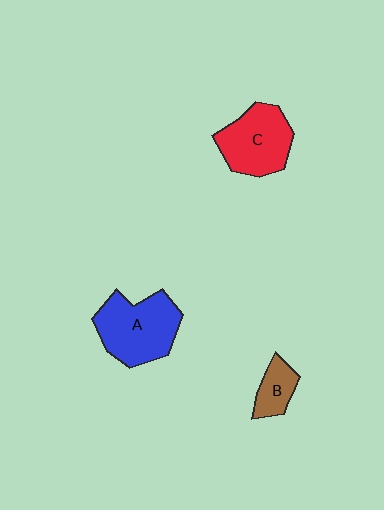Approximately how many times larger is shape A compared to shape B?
Approximately 2.5 times.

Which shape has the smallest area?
Shape B (brown).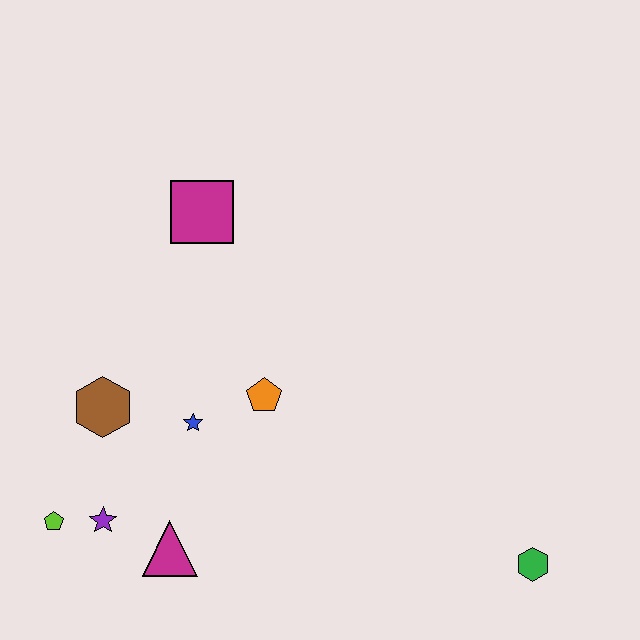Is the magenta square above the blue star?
Yes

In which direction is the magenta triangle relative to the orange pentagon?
The magenta triangle is below the orange pentagon.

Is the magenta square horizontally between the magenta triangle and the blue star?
No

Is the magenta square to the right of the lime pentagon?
Yes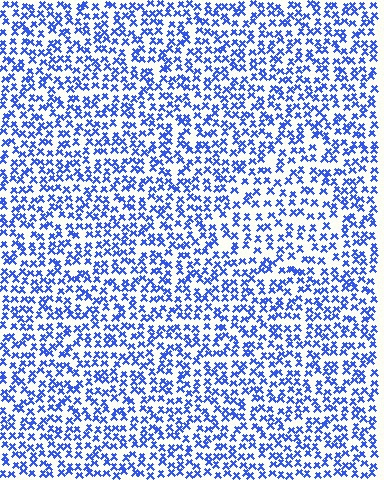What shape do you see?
I see a triangle.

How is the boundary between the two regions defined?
The boundary is defined by a change in element density (approximately 1.4x ratio). All elements are the same color, size, and shape.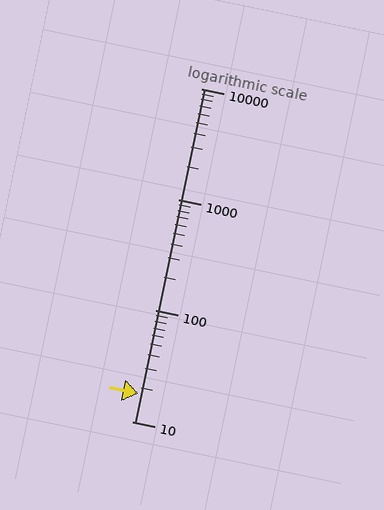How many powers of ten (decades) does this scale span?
The scale spans 3 decades, from 10 to 10000.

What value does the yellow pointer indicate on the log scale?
The pointer indicates approximately 18.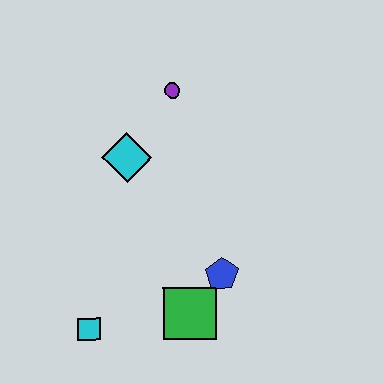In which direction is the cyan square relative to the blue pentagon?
The cyan square is to the left of the blue pentagon.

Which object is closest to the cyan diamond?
The purple circle is closest to the cyan diamond.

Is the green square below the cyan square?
No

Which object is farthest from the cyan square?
The purple circle is farthest from the cyan square.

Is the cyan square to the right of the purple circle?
No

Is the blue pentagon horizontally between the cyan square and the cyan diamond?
No